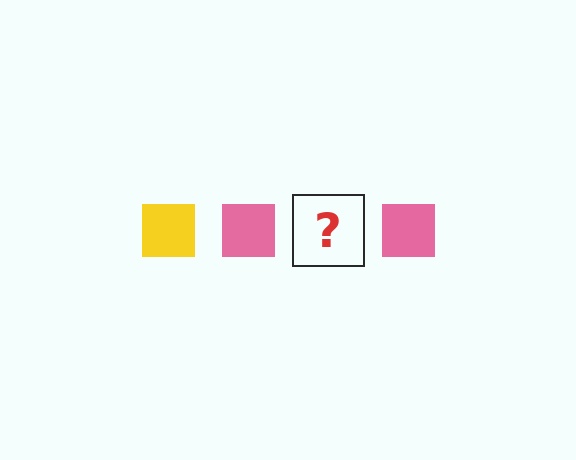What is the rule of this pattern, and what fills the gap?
The rule is that the pattern cycles through yellow, pink squares. The gap should be filled with a yellow square.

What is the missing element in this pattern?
The missing element is a yellow square.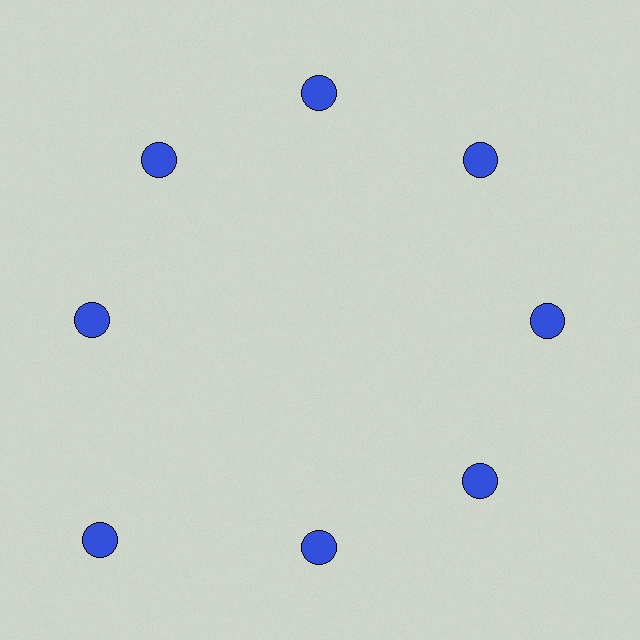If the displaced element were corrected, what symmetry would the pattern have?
It would have 8-fold rotational symmetry — the pattern would map onto itself every 45 degrees.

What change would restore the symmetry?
The symmetry would be restored by moving it inward, back onto the ring so that all 8 circles sit at equal angles and equal distance from the center.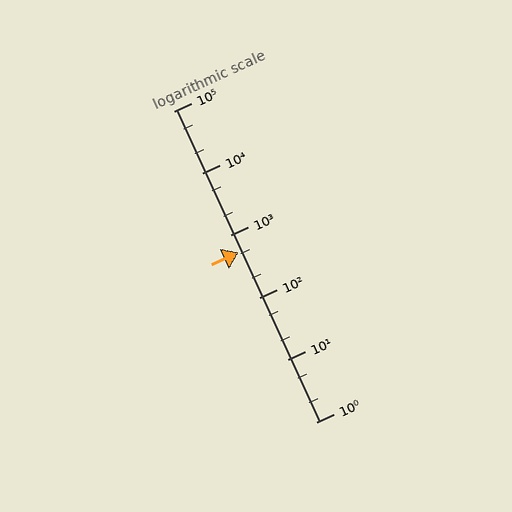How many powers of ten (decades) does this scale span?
The scale spans 5 decades, from 1 to 100000.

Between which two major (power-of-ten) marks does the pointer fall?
The pointer is between 100 and 1000.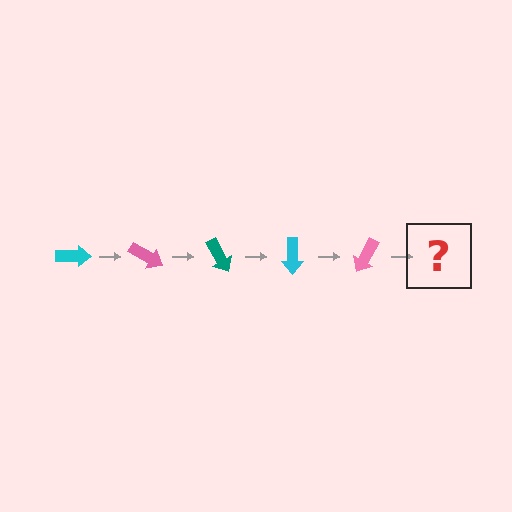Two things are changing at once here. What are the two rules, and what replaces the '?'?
The two rules are that it rotates 30 degrees each step and the color cycles through cyan, pink, and teal. The '?' should be a teal arrow, rotated 150 degrees from the start.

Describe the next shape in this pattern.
It should be a teal arrow, rotated 150 degrees from the start.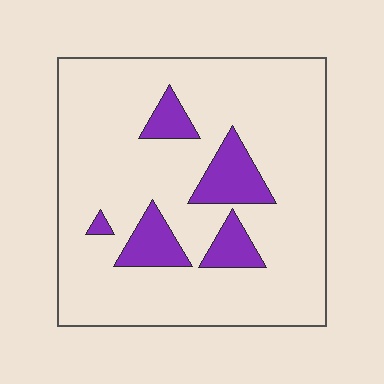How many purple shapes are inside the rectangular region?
5.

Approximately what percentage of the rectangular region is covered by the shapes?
Approximately 15%.